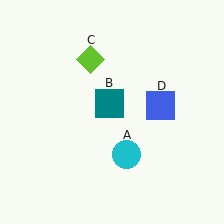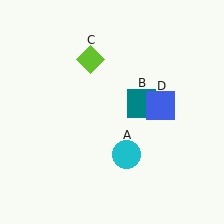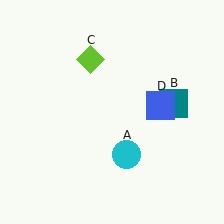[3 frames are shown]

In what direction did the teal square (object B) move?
The teal square (object B) moved right.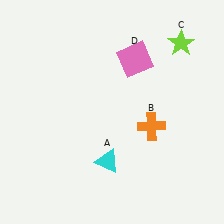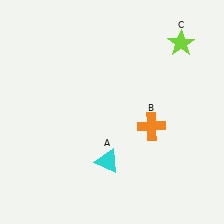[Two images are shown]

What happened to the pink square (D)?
The pink square (D) was removed in Image 2. It was in the top-right area of Image 1.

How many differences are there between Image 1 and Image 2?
There is 1 difference between the two images.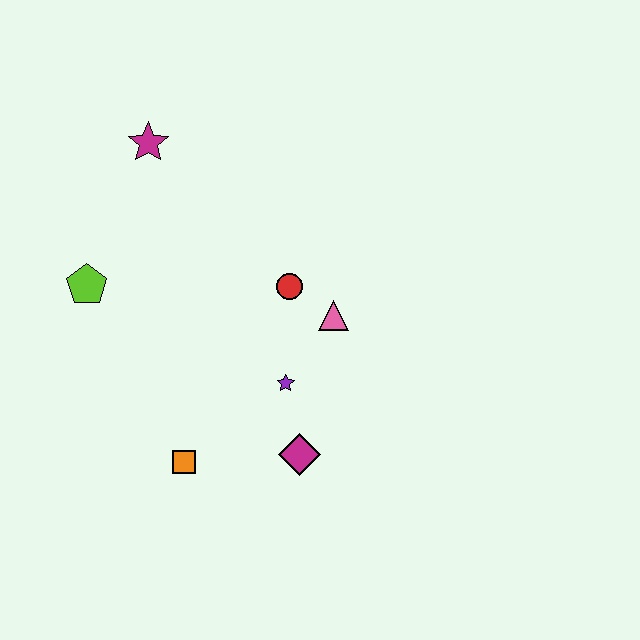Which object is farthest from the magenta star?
The magenta diamond is farthest from the magenta star.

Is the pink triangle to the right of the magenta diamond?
Yes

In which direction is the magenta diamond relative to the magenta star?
The magenta diamond is below the magenta star.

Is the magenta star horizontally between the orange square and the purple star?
No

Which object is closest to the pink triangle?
The red circle is closest to the pink triangle.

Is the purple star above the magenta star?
No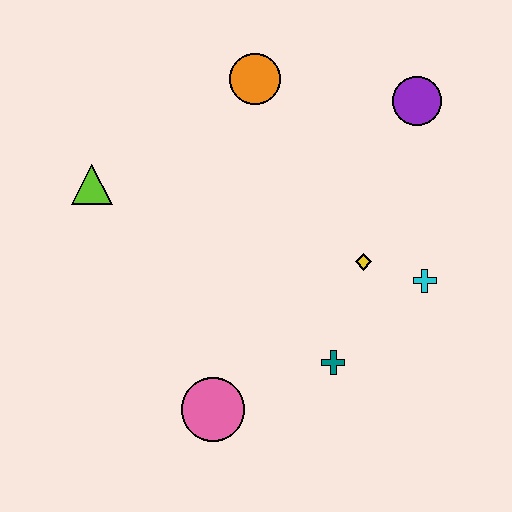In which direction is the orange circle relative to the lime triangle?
The orange circle is to the right of the lime triangle.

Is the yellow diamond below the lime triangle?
Yes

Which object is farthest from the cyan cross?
The lime triangle is farthest from the cyan cross.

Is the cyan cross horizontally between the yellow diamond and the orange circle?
No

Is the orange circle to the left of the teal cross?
Yes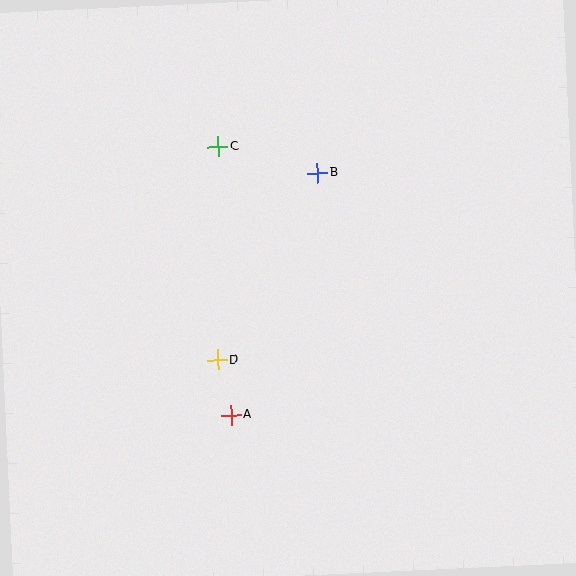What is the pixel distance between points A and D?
The distance between A and D is 56 pixels.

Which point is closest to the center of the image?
Point D at (218, 360) is closest to the center.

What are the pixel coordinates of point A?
Point A is at (231, 415).